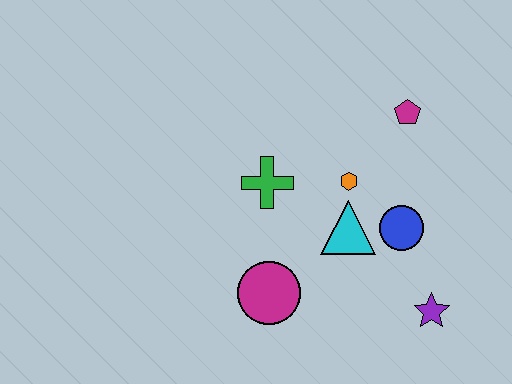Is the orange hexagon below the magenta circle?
No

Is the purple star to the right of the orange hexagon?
Yes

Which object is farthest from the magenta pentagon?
The magenta circle is farthest from the magenta pentagon.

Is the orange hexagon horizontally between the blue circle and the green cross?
Yes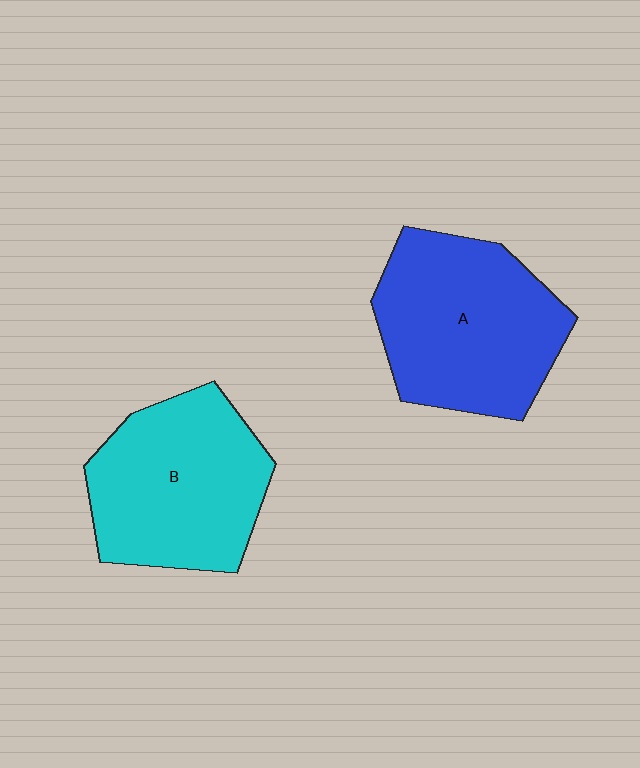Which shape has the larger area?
Shape A (blue).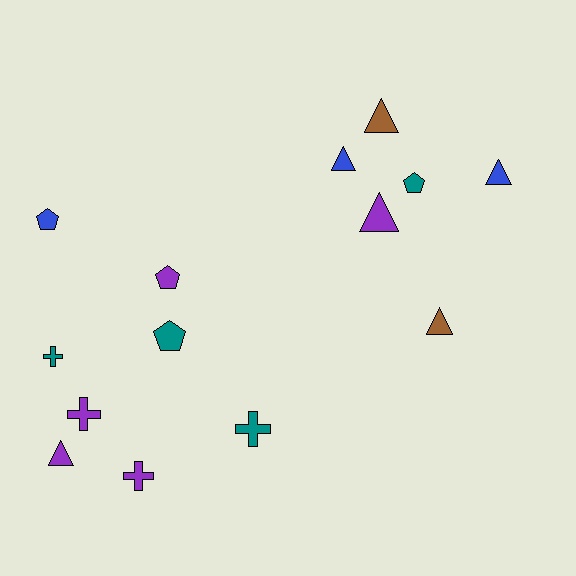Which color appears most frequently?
Purple, with 5 objects.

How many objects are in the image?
There are 14 objects.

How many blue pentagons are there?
There is 1 blue pentagon.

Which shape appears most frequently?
Triangle, with 6 objects.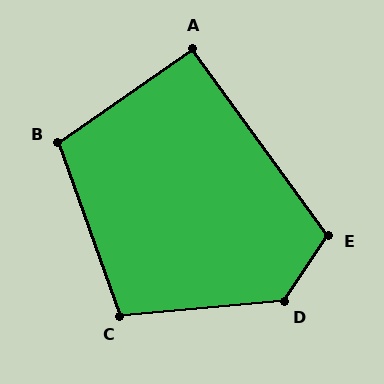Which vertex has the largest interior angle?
D, at approximately 129 degrees.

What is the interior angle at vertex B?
Approximately 105 degrees (obtuse).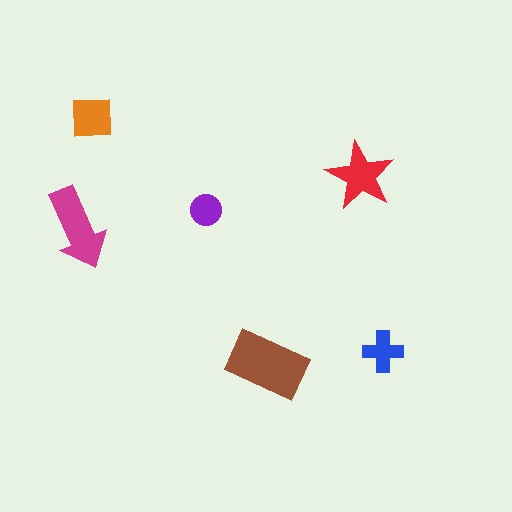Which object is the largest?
The brown rectangle.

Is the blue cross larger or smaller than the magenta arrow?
Smaller.